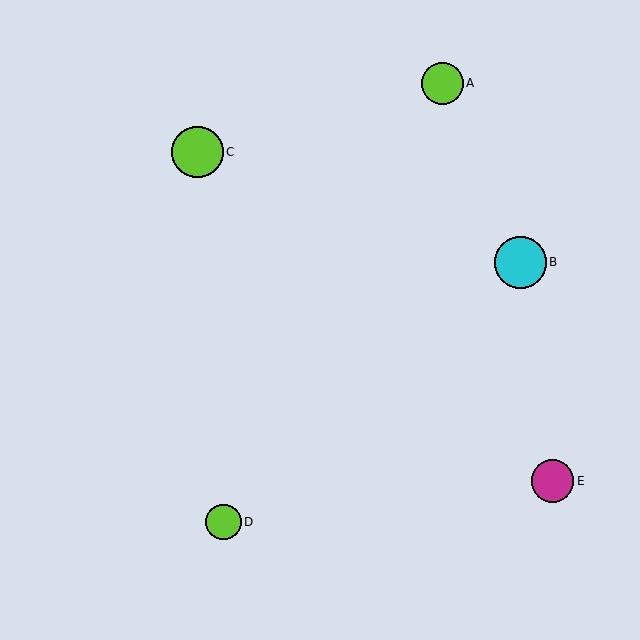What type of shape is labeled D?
Shape D is a lime circle.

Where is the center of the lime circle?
The center of the lime circle is at (442, 84).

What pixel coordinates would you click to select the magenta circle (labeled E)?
Click at (552, 481) to select the magenta circle E.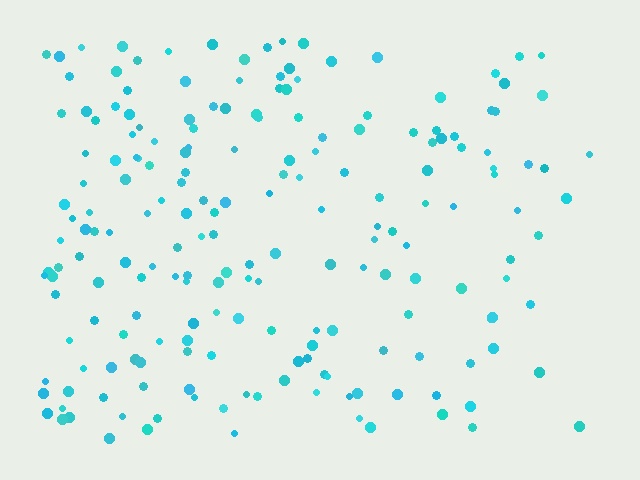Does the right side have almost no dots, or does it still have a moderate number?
Still a moderate number, just noticeably fewer than the left.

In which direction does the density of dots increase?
From right to left, with the left side densest.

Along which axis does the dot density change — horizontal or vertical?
Horizontal.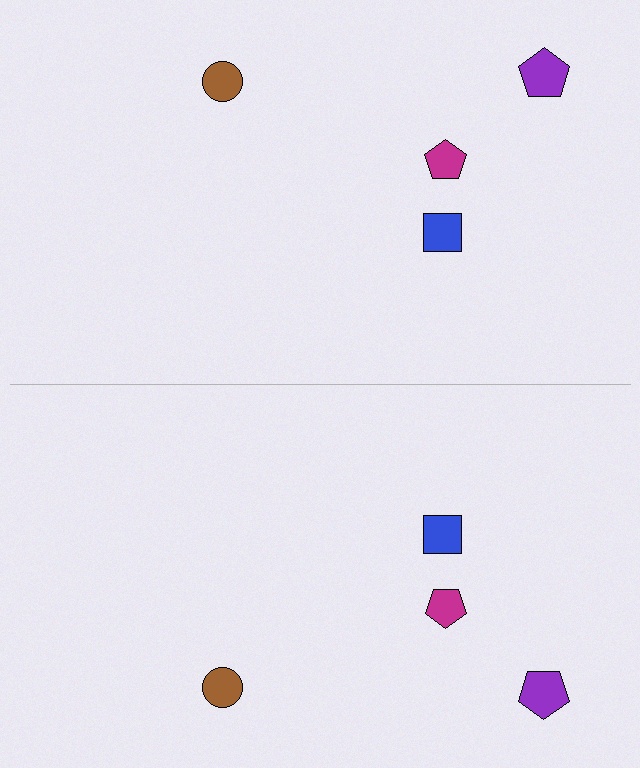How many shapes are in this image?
There are 8 shapes in this image.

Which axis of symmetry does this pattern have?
The pattern has a horizontal axis of symmetry running through the center of the image.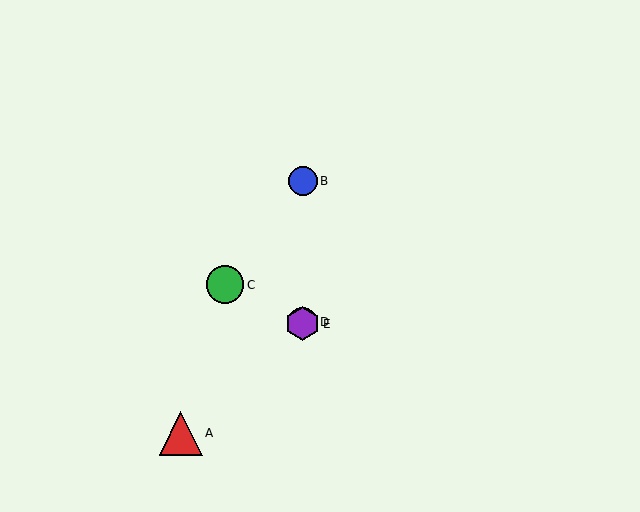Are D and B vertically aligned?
Yes, both are at x≈303.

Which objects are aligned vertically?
Objects B, D, E are aligned vertically.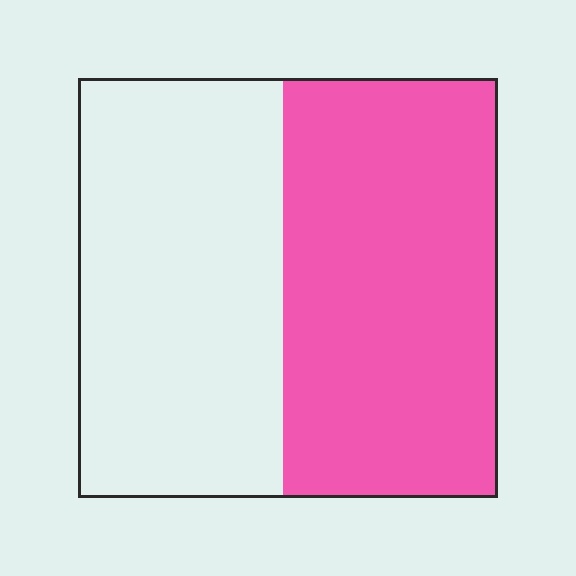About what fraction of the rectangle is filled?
About one half (1/2).